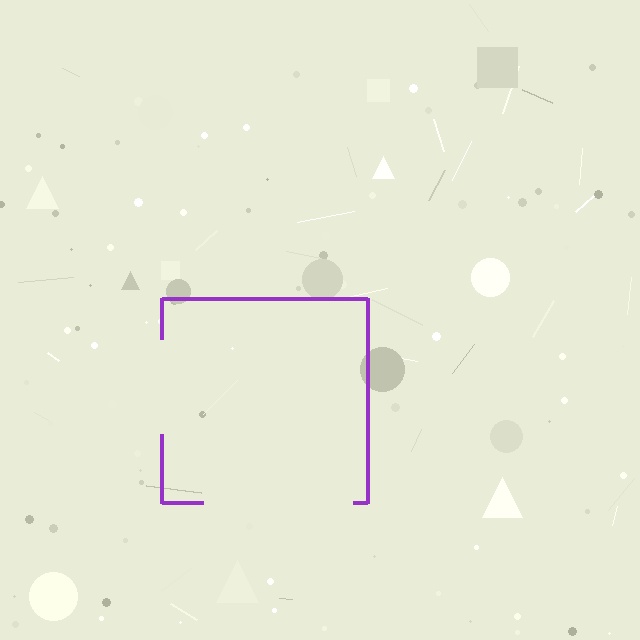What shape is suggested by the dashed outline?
The dashed outline suggests a square.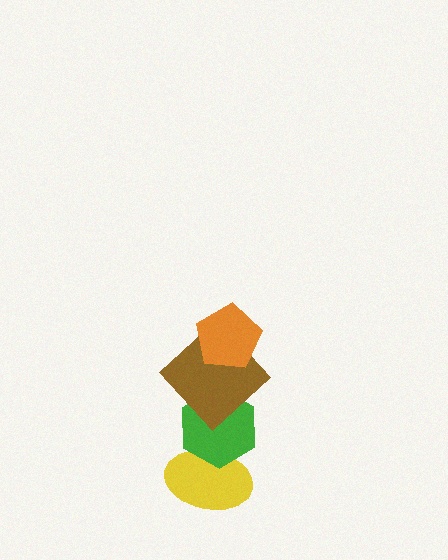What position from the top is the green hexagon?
The green hexagon is 3rd from the top.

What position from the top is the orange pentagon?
The orange pentagon is 1st from the top.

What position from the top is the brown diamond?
The brown diamond is 2nd from the top.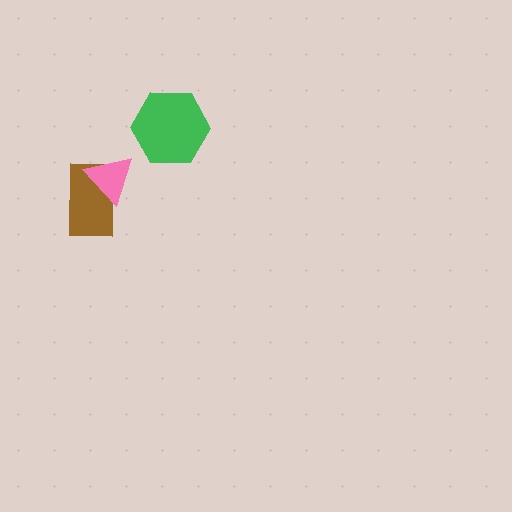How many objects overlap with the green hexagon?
0 objects overlap with the green hexagon.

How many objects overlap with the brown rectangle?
1 object overlaps with the brown rectangle.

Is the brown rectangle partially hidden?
Yes, it is partially covered by another shape.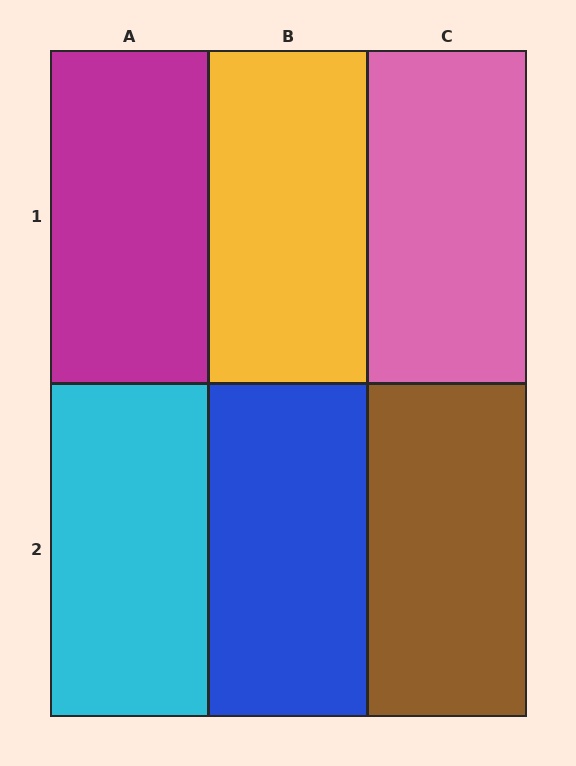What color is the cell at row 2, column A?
Cyan.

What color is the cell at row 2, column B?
Blue.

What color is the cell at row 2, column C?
Brown.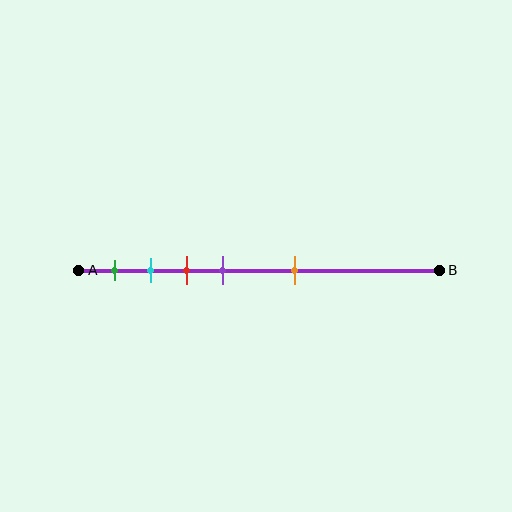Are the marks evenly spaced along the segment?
No, the marks are not evenly spaced.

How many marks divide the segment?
There are 5 marks dividing the segment.